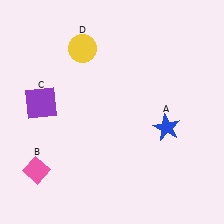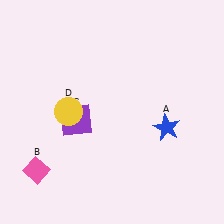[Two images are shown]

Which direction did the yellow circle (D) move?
The yellow circle (D) moved down.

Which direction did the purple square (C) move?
The purple square (C) moved right.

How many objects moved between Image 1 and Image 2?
2 objects moved between the two images.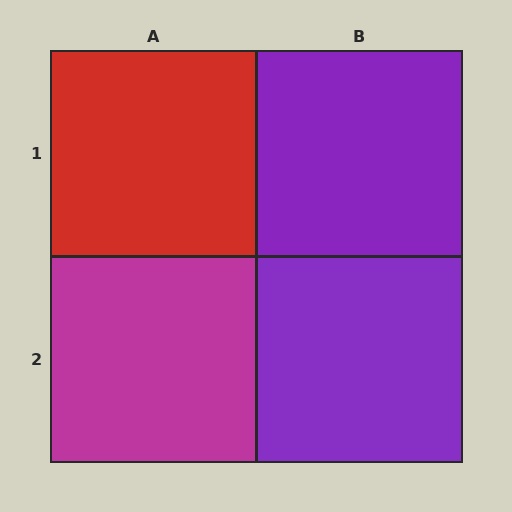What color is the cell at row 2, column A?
Magenta.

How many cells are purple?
2 cells are purple.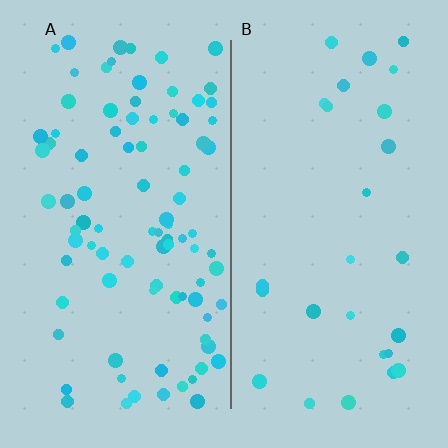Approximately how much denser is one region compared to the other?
Approximately 3.3× — region A over region B.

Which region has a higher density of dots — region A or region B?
A (the left).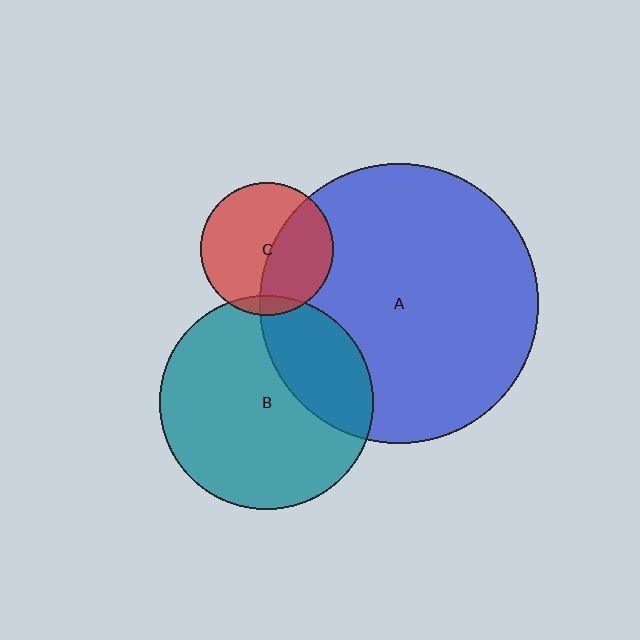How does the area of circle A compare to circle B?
Approximately 1.7 times.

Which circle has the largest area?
Circle A (blue).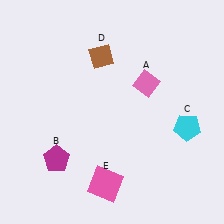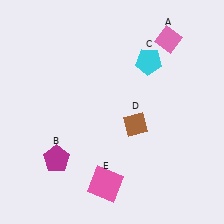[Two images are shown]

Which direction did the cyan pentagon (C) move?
The cyan pentagon (C) moved up.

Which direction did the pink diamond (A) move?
The pink diamond (A) moved up.